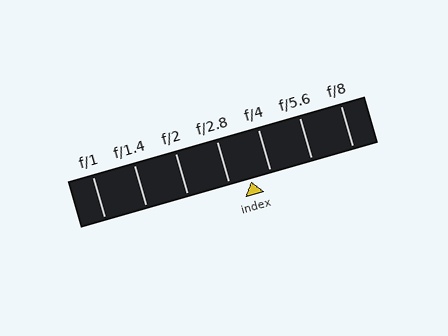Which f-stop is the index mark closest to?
The index mark is closest to f/4.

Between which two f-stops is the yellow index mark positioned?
The index mark is between f/2.8 and f/4.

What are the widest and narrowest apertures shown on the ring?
The widest aperture shown is f/1 and the narrowest is f/8.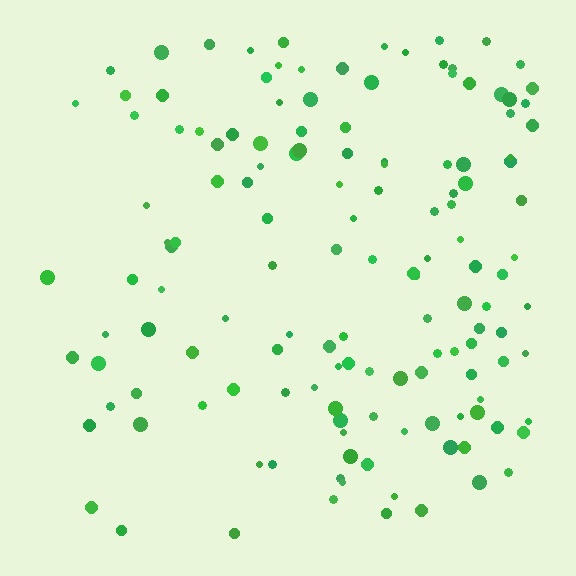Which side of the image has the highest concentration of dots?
The right.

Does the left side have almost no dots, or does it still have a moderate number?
Still a moderate number, just noticeably fewer than the right.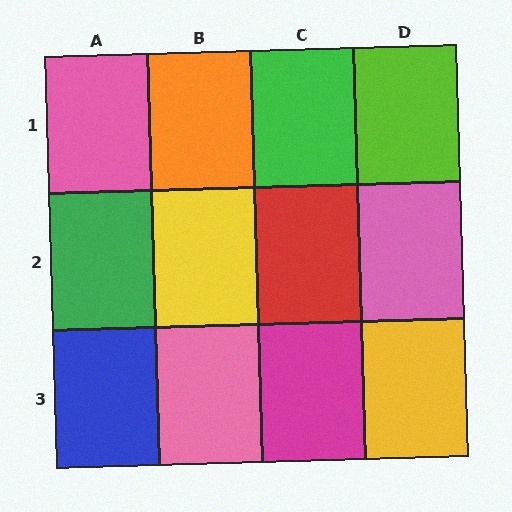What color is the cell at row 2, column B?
Yellow.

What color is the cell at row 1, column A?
Pink.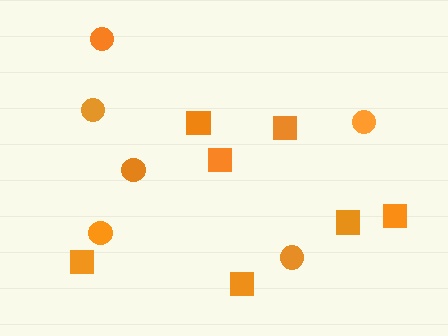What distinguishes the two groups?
There are 2 groups: one group of circles (6) and one group of squares (7).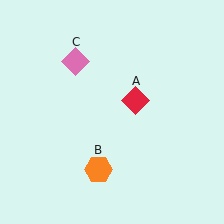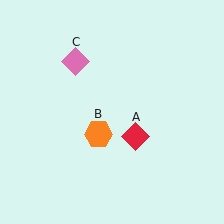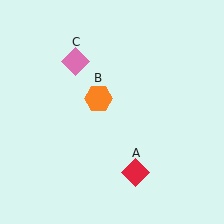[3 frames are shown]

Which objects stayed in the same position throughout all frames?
Pink diamond (object C) remained stationary.